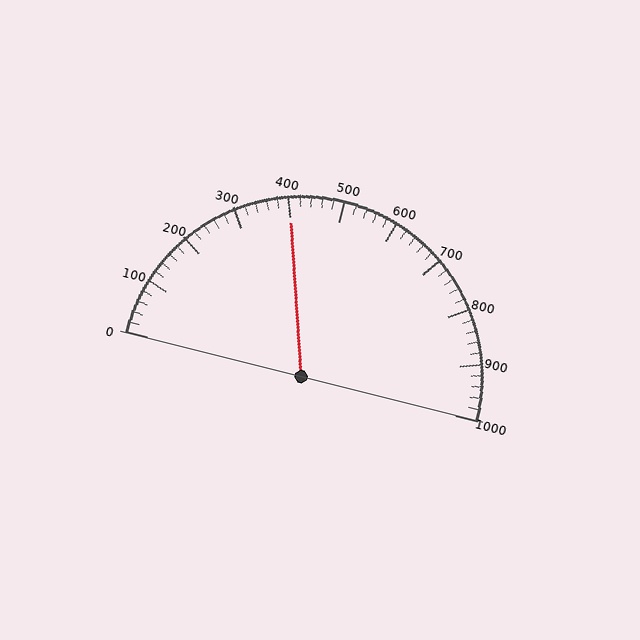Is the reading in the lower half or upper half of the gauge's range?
The reading is in the lower half of the range (0 to 1000).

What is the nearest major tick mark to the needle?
The nearest major tick mark is 400.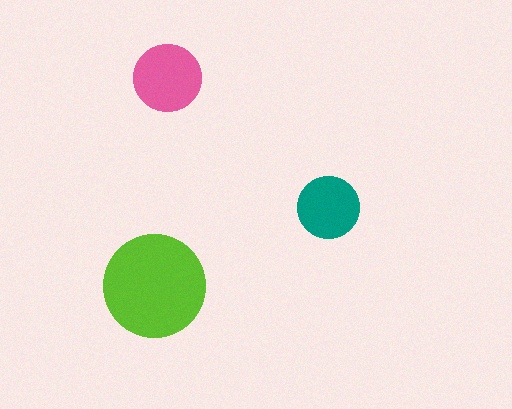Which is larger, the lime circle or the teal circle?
The lime one.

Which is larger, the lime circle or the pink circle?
The lime one.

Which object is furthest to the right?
The teal circle is rightmost.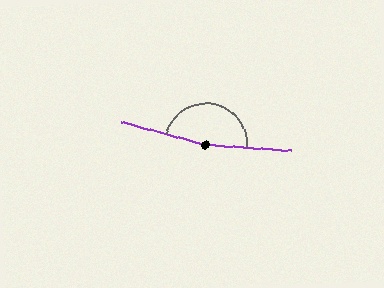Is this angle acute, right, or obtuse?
It is obtuse.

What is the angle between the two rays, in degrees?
Approximately 168 degrees.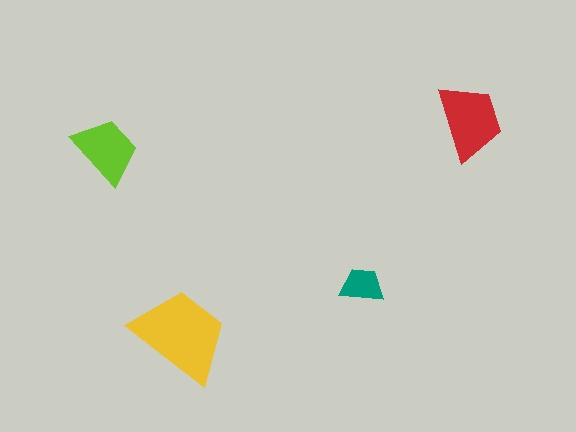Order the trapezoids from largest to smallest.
the yellow one, the red one, the lime one, the teal one.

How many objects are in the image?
There are 4 objects in the image.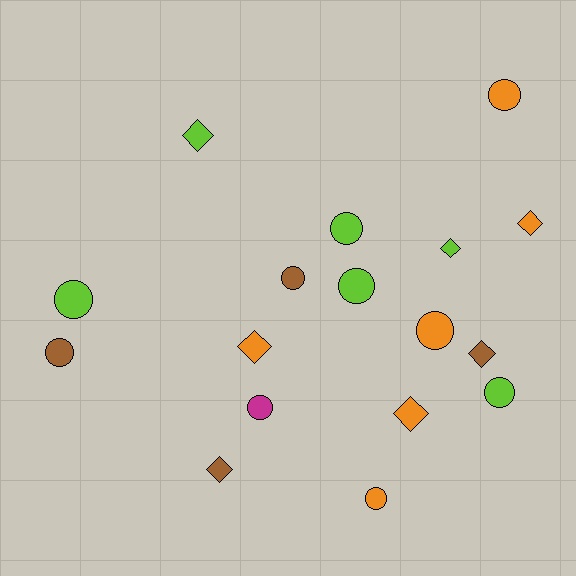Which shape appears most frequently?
Circle, with 10 objects.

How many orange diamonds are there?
There are 3 orange diamonds.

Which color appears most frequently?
Orange, with 6 objects.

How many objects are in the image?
There are 17 objects.